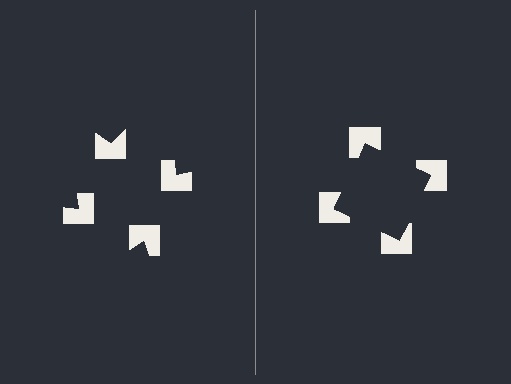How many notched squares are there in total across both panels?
8 — 4 on each side.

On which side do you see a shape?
An illusory square appears on the right side. On the left side the wedge cuts are rotated, so no coherent shape forms.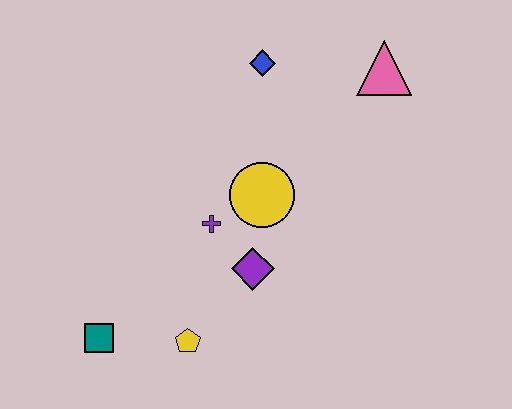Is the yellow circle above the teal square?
Yes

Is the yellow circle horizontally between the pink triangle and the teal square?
Yes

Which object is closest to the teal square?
The yellow pentagon is closest to the teal square.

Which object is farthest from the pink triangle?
The teal square is farthest from the pink triangle.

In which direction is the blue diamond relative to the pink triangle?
The blue diamond is to the left of the pink triangle.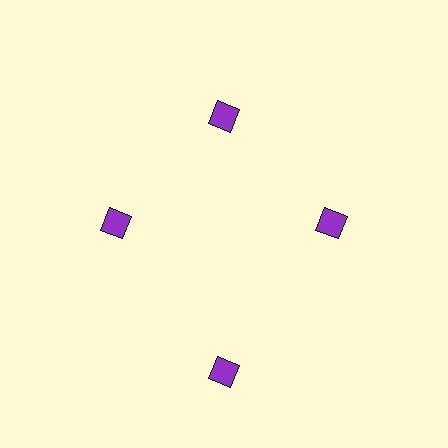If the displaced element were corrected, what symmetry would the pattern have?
It would have 4-fold rotational symmetry — the pattern would map onto itself every 90 degrees.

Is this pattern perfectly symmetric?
No. The 4 purple diamonds are arranged in a ring, but one element near the 6 o'clock position is pushed outward from the center, breaking the 4-fold rotational symmetry.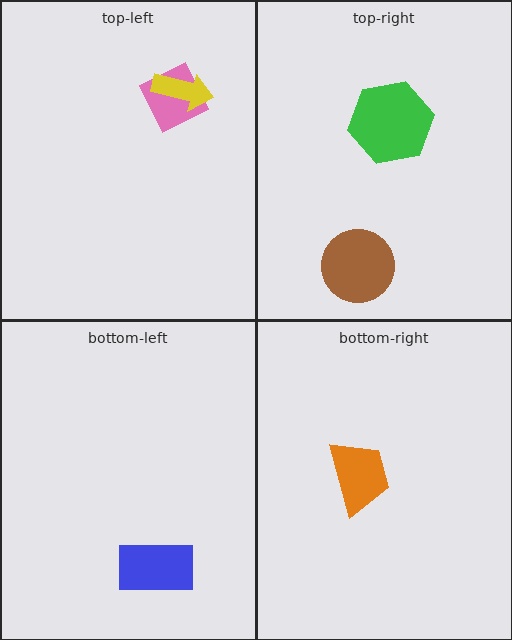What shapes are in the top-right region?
The brown circle, the green hexagon.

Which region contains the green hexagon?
The top-right region.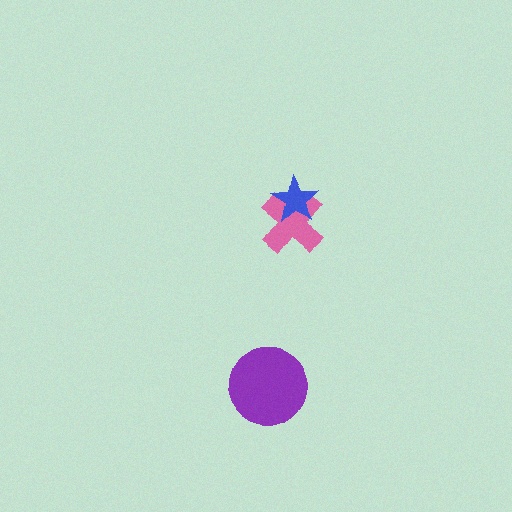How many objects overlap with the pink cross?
1 object overlaps with the pink cross.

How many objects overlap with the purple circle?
0 objects overlap with the purple circle.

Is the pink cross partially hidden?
Yes, it is partially covered by another shape.